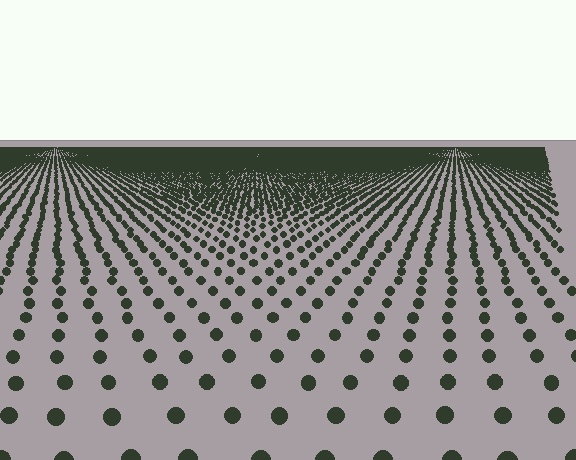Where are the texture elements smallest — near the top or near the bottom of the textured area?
Near the top.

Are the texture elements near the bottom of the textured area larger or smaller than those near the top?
Larger. Near the bottom, elements are closer to the viewer and appear at a bigger on-screen size.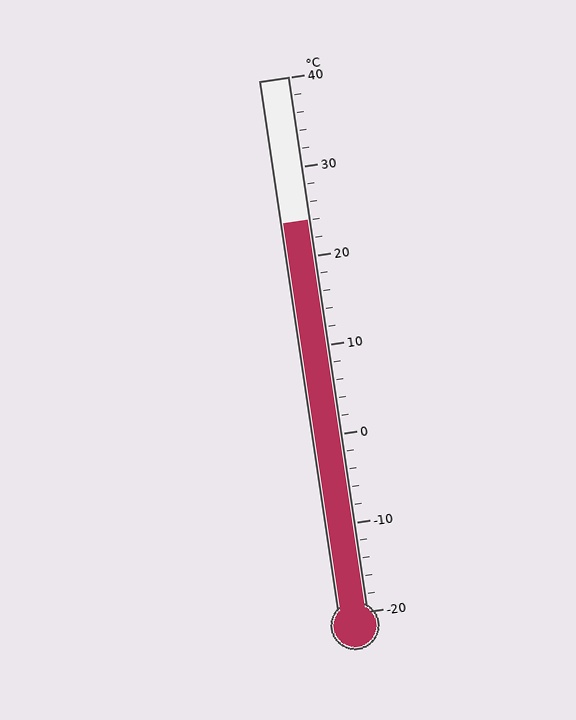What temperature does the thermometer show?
The thermometer shows approximately 24°C.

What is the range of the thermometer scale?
The thermometer scale ranges from -20°C to 40°C.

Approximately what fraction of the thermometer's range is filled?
The thermometer is filled to approximately 75% of its range.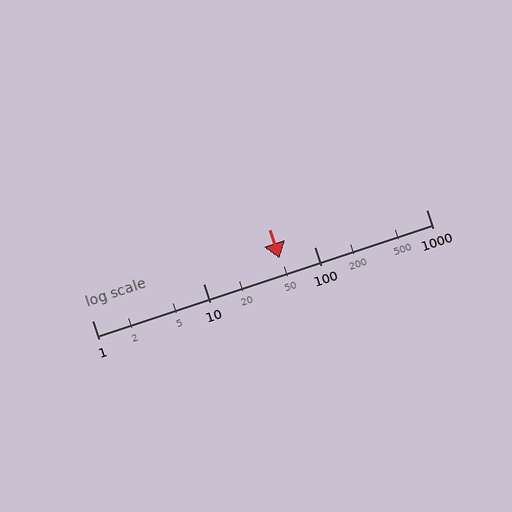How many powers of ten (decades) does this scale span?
The scale spans 3 decades, from 1 to 1000.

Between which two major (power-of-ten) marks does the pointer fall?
The pointer is between 10 and 100.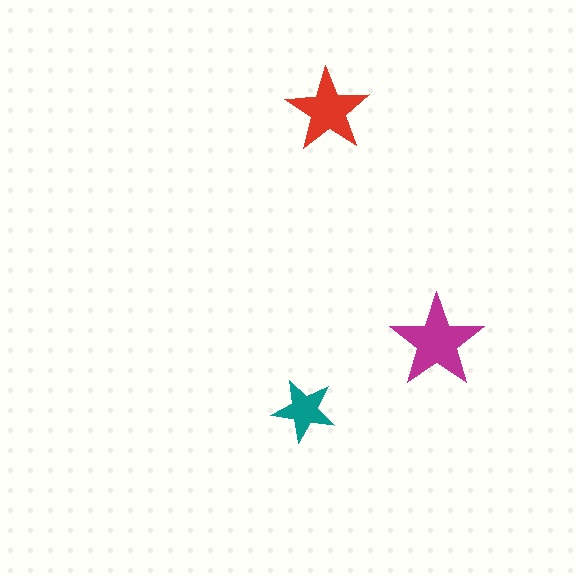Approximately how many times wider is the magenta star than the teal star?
About 1.5 times wider.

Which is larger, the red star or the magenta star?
The magenta one.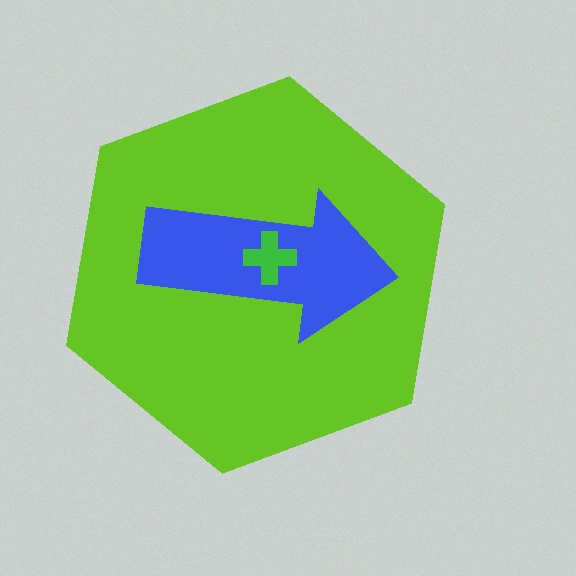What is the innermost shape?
The green cross.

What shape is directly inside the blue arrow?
The green cross.